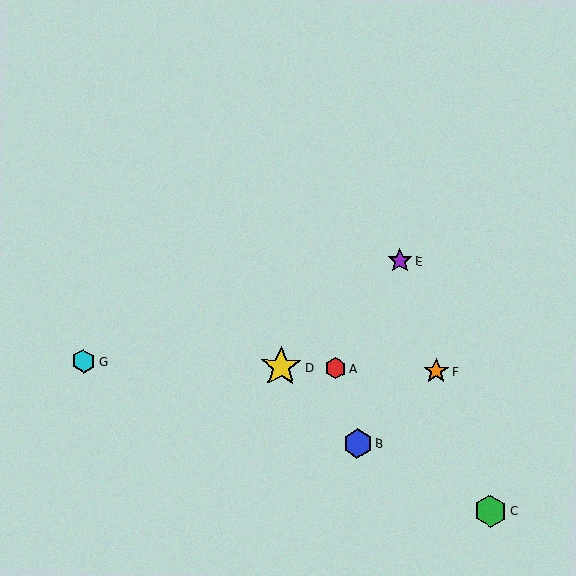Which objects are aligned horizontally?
Objects A, D, F, G are aligned horizontally.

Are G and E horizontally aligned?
No, G is at y≈361 and E is at y≈261.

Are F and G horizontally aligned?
Yes, both are at y≈371.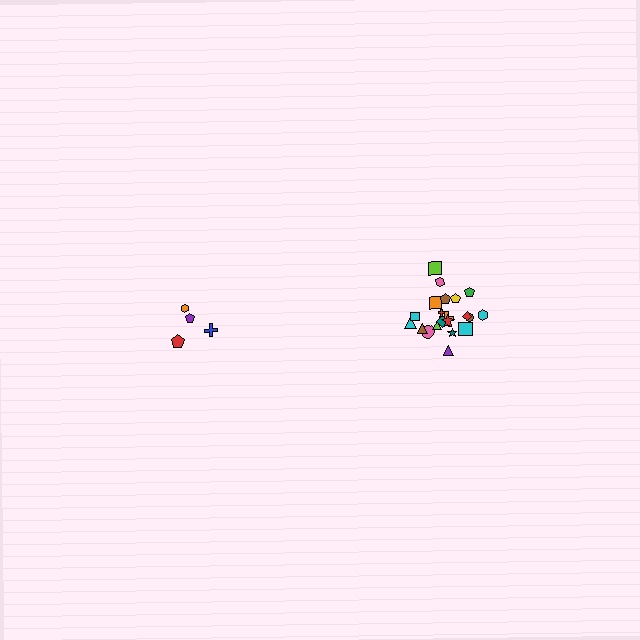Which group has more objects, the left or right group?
The right group.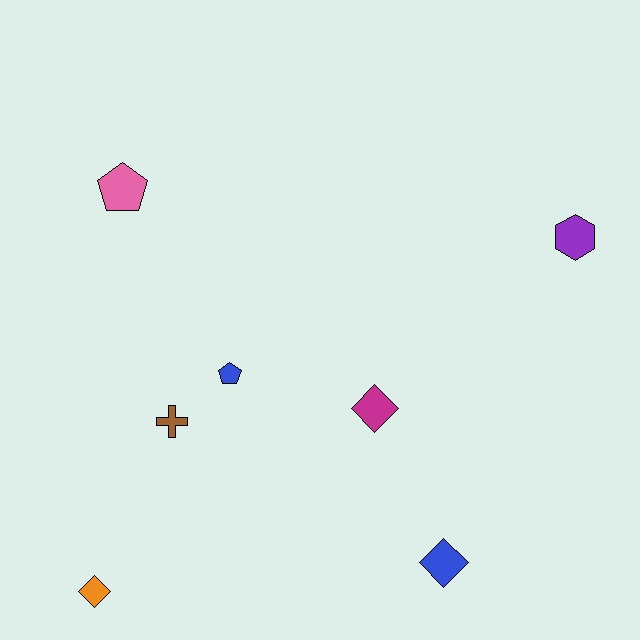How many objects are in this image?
There are 7 objects.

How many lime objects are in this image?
There are no lime objects.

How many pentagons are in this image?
There are 2 pentagons.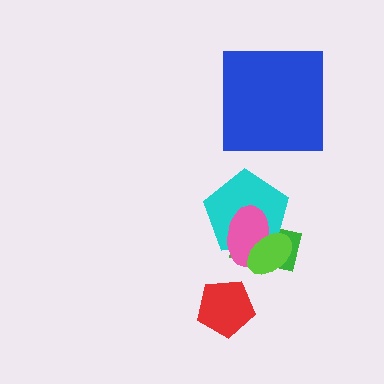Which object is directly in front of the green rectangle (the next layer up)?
The cyan pentagon is directly in front of the green rectangle.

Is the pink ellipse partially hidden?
Yes, it is partially covered by another shape.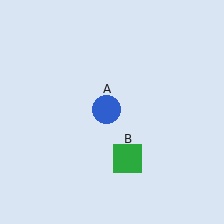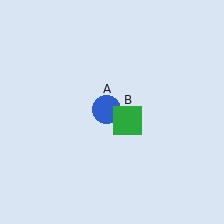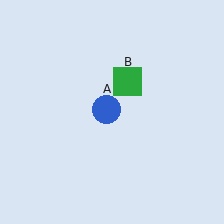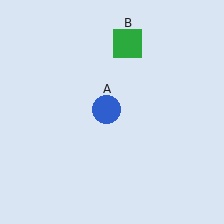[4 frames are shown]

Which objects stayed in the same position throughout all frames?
Blue circle (object A) remained stationary.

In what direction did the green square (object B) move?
The green square (object B) moved up.